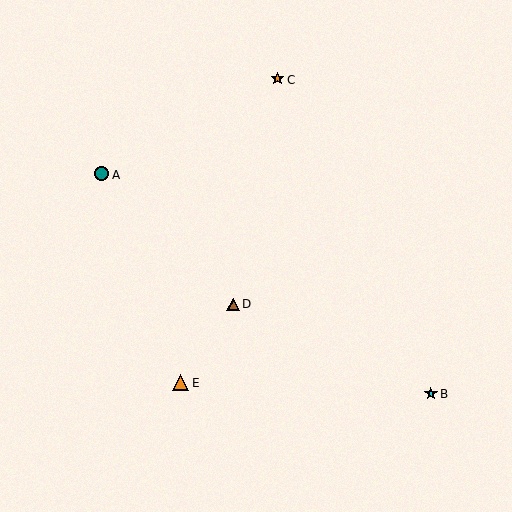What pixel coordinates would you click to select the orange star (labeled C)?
Click at (277, 79) to select the orange star C.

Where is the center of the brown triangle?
The center of the brown triangle is at (233, 304).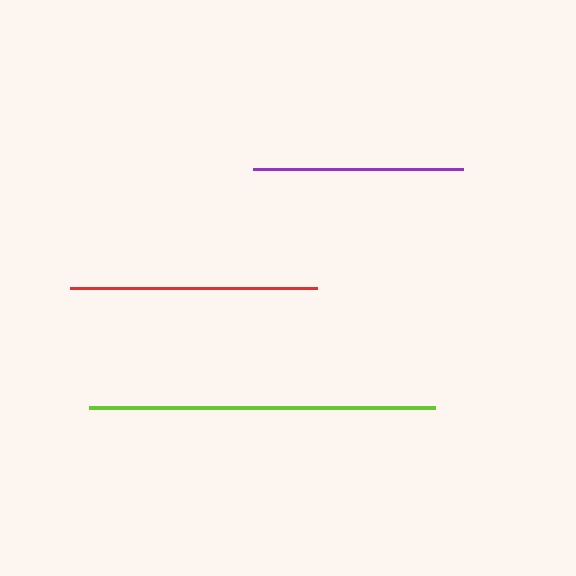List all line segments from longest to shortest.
From longest to shortest: lime, red, purple.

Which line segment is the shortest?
The purple line is the shortest at approximately 211 pixels.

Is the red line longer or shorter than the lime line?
The lime line is longer than the red line.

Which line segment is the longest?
The lime line is the longest at approximately 346 pixels.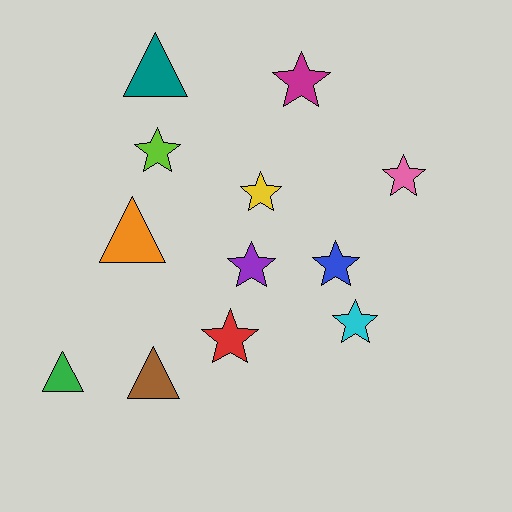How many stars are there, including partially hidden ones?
There are 8 stars.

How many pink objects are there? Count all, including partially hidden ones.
There is 1 pink object.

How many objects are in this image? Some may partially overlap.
There are 12 objects.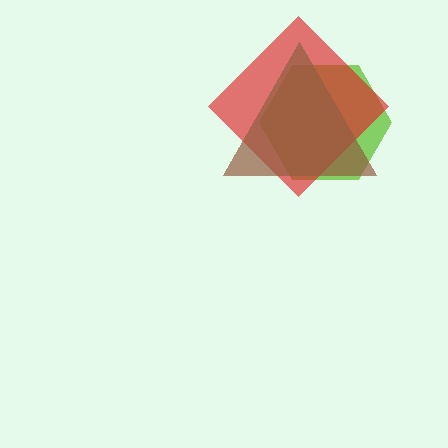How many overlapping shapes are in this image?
There are 3 overlapping shapes in the image.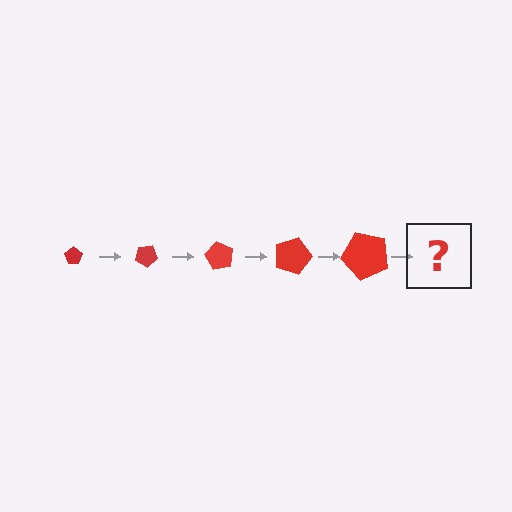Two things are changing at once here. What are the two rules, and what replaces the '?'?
The two rules are that the pentagon grows larger each step and it rotates 30 degrees each step. The '?' should be a pentagon, larger than the previous one and rotated 150 degrees from the start.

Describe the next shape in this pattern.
It should be a pentagon, larger than the previous one and rotated 150 degrees from the start.